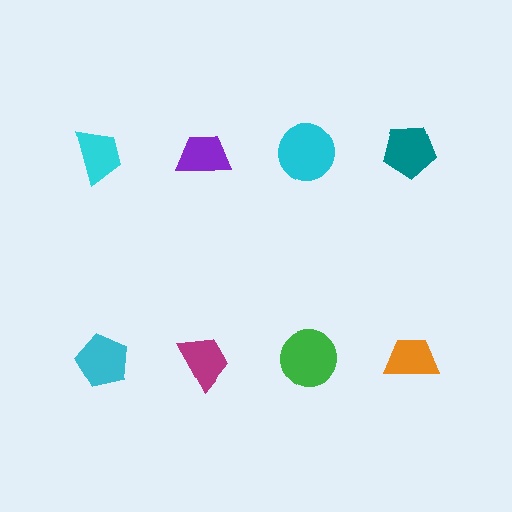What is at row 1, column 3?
A cyan circle.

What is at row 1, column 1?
A cyan trapezoid.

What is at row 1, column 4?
A teal pentagon.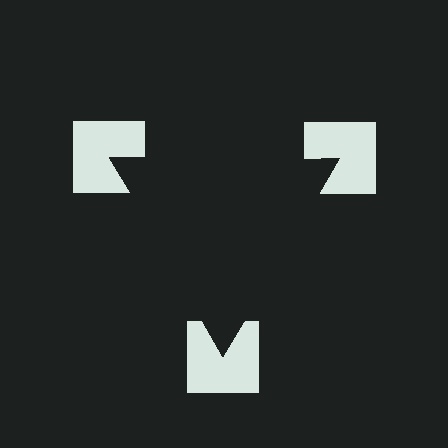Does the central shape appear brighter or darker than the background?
It typically appears slightly darker than the background, even though no actual brightness change is drawn.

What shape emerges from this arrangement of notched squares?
An illusory triangle — its edges are inferred from the aligned wedge cuts in the notched squares, not physically drawn.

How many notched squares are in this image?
There are 3 — one at each vertex of the illusory triangle.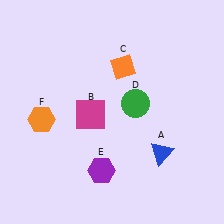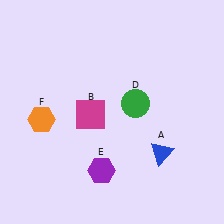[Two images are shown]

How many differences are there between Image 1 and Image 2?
There is 1 difference between the two images.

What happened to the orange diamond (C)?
The orange diamond (C) was removed in Image 2. It was in the top-right area of Image 1.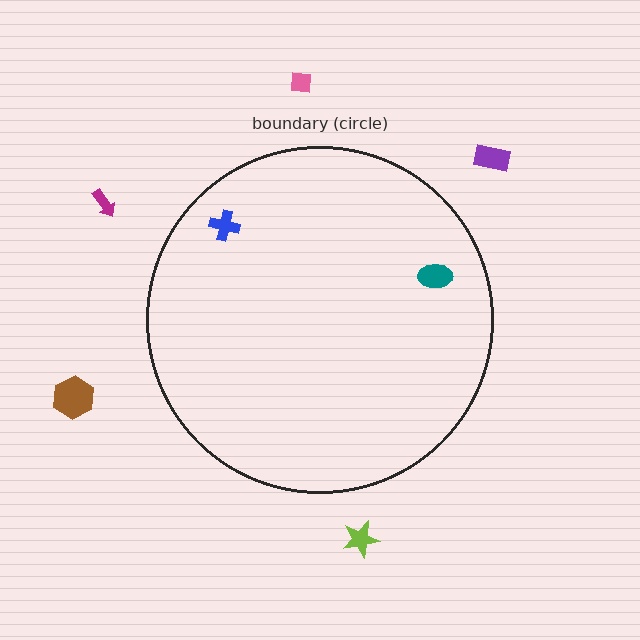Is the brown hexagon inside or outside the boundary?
Outside.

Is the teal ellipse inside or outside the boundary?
Inside.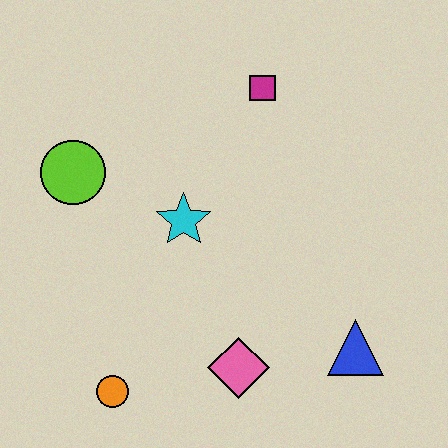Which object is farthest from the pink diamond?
The magenta square is farthest from the pink diamond.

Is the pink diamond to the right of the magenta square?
No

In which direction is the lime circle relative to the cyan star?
The lime circle is to the left of the cyan star.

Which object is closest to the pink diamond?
The blue triangle is closest to the pink diamond.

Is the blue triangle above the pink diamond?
Yes